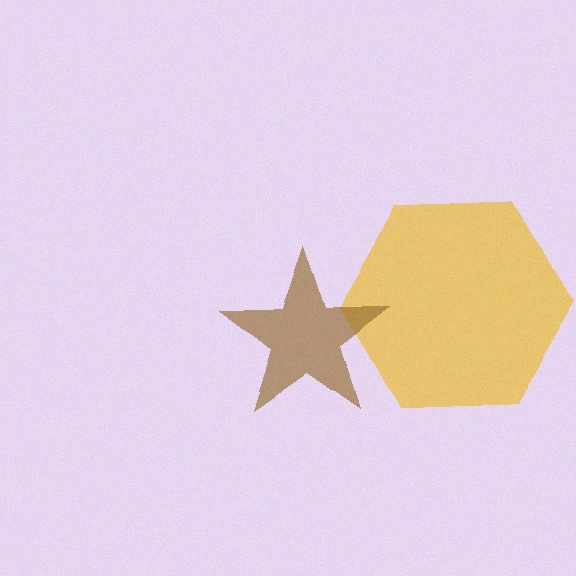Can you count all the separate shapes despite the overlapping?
Yes, there are 2 separate shapes.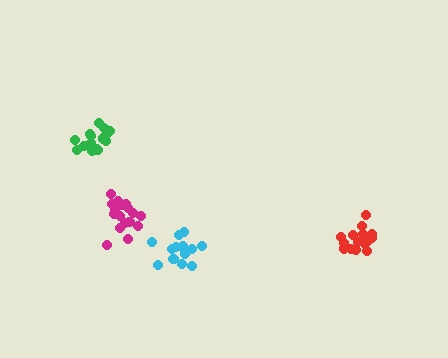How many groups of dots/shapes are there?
There are 4 groups.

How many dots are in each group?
Group 1: 18 dots, Group 2: 16 dots, Group 3: 17 dots, Group 4: 18 dots (69 total).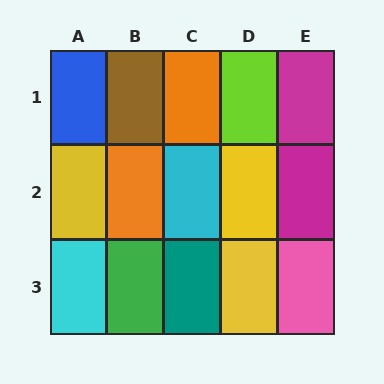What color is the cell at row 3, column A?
Cyan.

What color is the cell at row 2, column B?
Orange.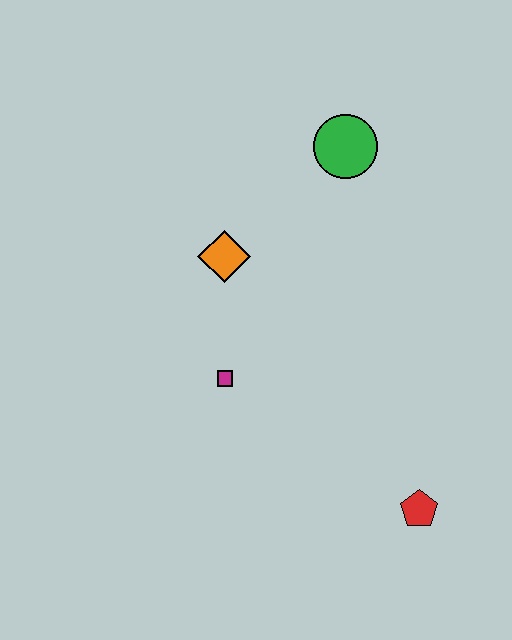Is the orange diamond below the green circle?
Yes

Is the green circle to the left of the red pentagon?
Yes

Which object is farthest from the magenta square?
The green circle is farthest from the magenta square.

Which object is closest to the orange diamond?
The magenta square is closest to the orange diamond.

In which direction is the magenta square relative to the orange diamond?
The magenta square is below the orange diamond.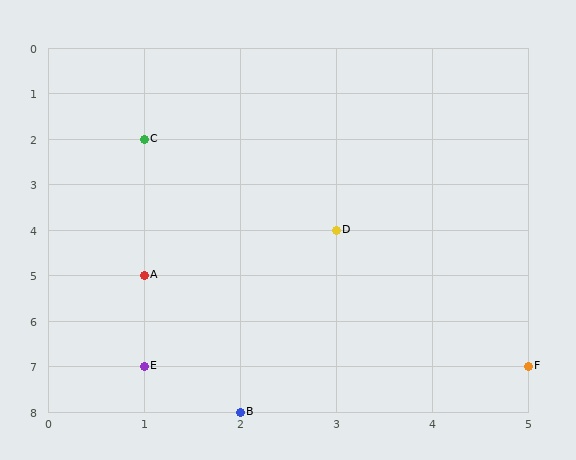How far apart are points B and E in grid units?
Points B and E are 1 column and 1 row apart (about 1.4 grid units diagonally).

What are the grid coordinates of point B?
Point B is at grid coordinates (2, 8).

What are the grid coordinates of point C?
Point C is at grid coordinates (1, 2).